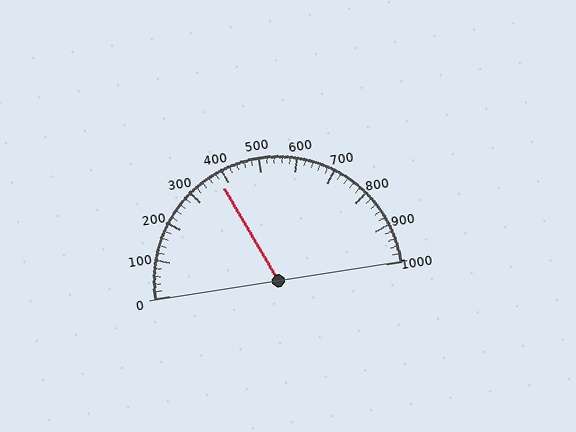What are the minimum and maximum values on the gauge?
The gauge ranges from 0 to 1000.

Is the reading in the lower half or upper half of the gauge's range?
The reading is in the lower half of the range (0 to 1000).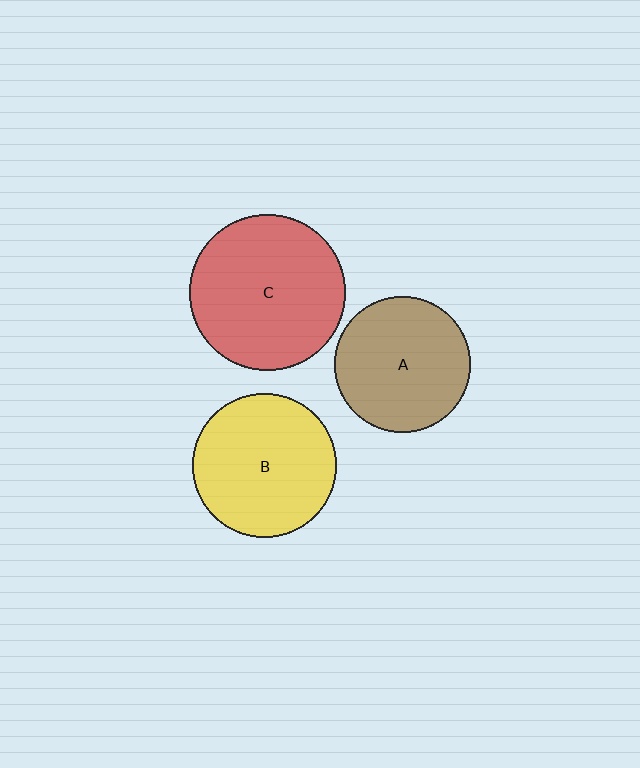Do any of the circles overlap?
No, none of the circles overlap.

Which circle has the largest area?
Circle C (red).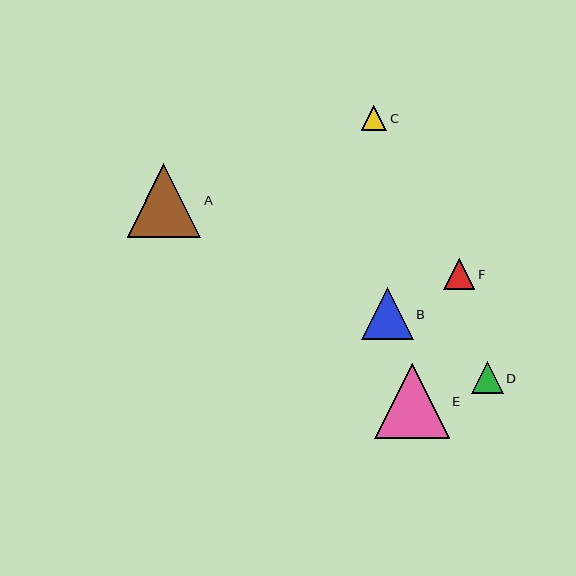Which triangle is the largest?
Triangle E is the largest with a size of approximately 74 pixels.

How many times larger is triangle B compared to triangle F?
Triangle B is approximately 1.7 times the size of triangle F.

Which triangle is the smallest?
Triangle C is the smallest with a size of approximately 25 pixels.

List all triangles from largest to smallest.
From largest to smallest: E, A, B, D, F, C.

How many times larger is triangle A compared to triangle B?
Triangle A is approximately 1.4 times the size of triangle B.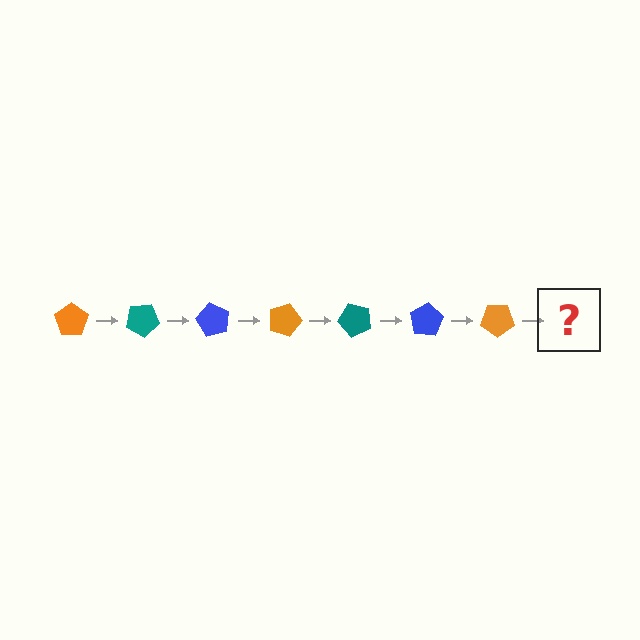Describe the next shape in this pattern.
It should be a teal pentagon, rotated 210 degrees from the start.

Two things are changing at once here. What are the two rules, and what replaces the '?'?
The two rules are that it rotates 30 degrees each step and the color cycles through orange, teal, and blue. The '?' should be a teal pentagon, rotated 210 degrees from the start.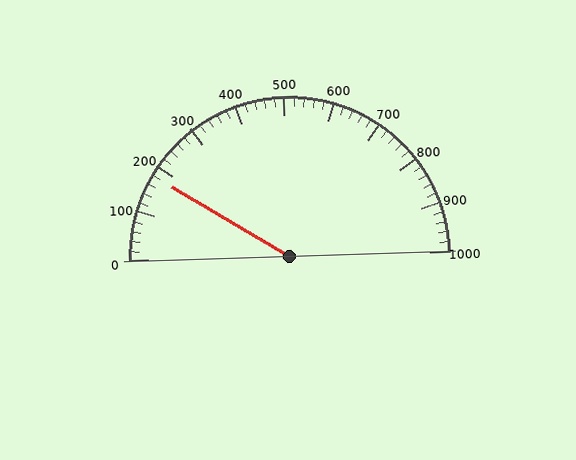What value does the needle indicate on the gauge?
The needle indicates approximately 180.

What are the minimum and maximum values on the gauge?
The gauge ranges from 0 to 1000.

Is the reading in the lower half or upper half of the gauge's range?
The reading is in the lower half of the range (0 to 1000).